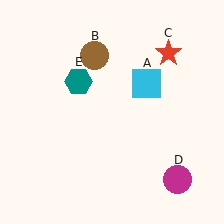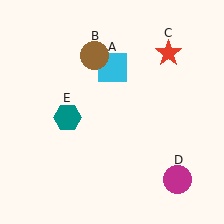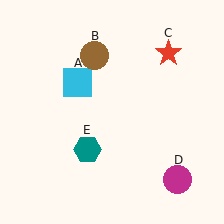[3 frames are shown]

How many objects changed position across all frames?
2 objects changed position: cyan square (object A), teal hexagon (object E).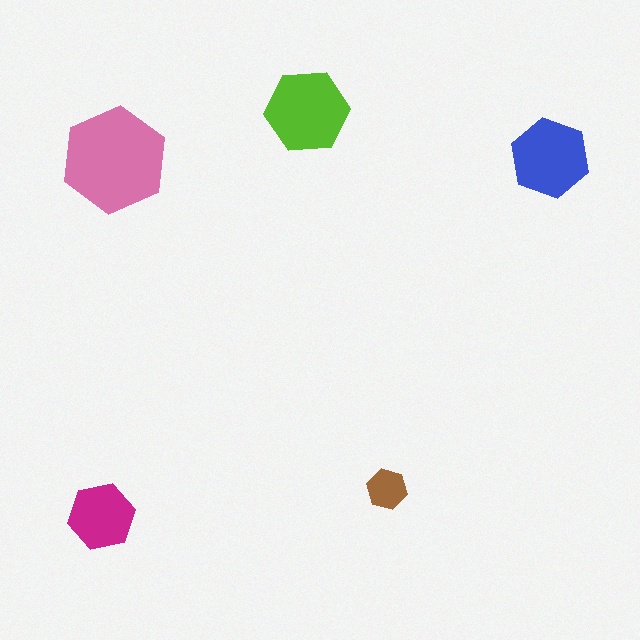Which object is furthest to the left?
The magenta hexagon is leftmost.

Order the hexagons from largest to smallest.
the pink one, the lime one, the blue one, the magenta one, the brown one.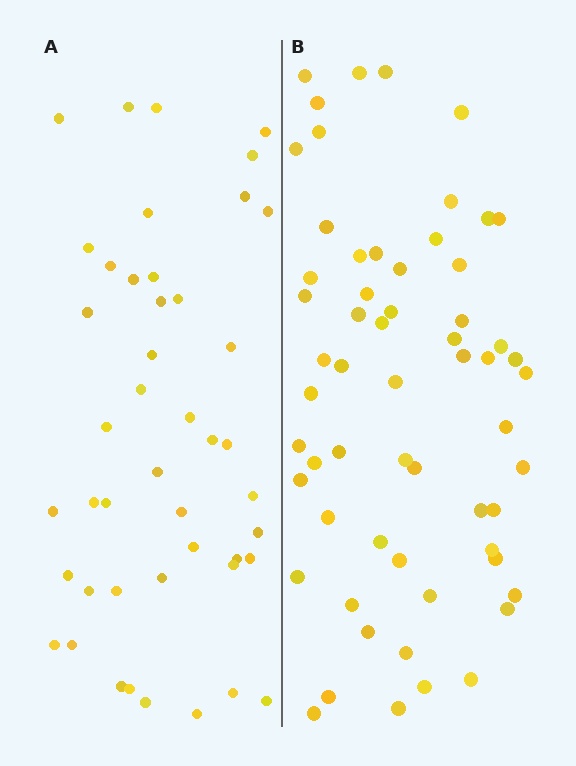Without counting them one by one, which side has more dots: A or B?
Region B (the right region) has more dots.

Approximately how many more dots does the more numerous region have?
Region B has approximately 15 more dots than region A.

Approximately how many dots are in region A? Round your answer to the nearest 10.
About 40 dots. (The exact count is 45, which rounds to 40.)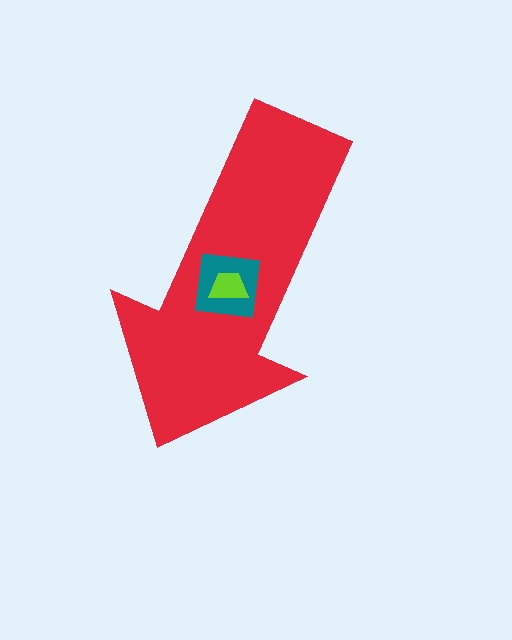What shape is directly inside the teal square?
The lime trapezoid.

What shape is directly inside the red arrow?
The teal square.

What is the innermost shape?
The lime trapezoid.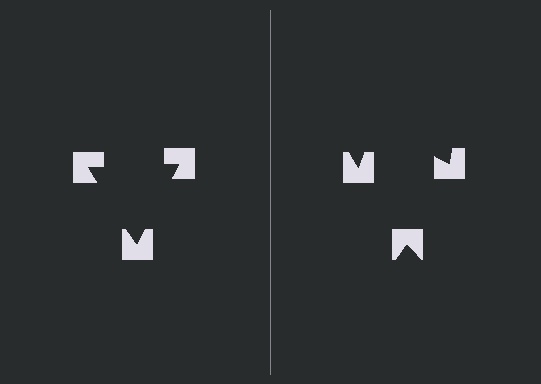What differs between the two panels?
The notched squares are positioned identically on both sides; only the wedge orientations differ. On the left they align to a triangle; on the right they are misaligned.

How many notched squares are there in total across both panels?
6 — 3 on each side.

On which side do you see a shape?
An illusory triangle appears on the left side. On the right side the wedge cuts are rotated, so no coherent shape forms.